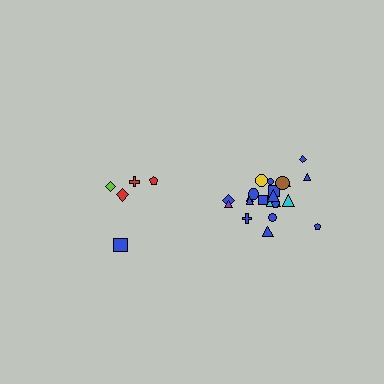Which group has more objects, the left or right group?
The right group.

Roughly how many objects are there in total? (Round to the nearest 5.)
Roughly 25 objects in total.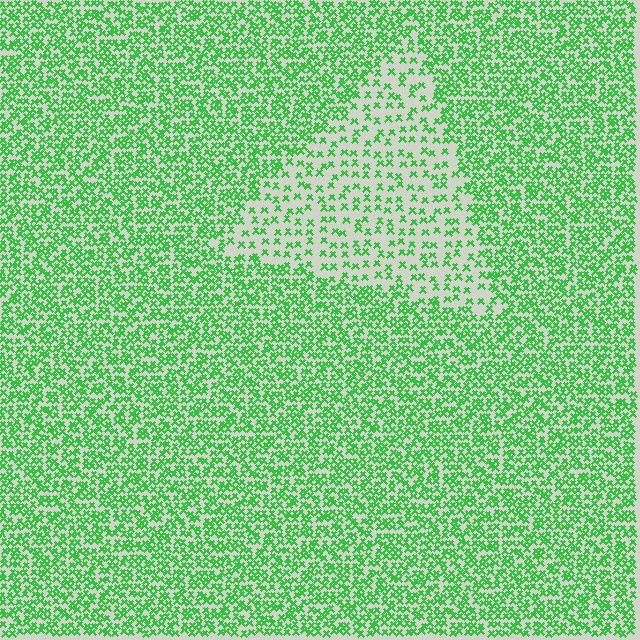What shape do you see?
I see a triangle.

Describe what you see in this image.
The image contains small green elements arranged at two different densities. A triangle-shaped region is visible where the elements are less densely packed than the surrounding area.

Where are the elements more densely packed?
The elements are more densely packed outside the triangle boundary.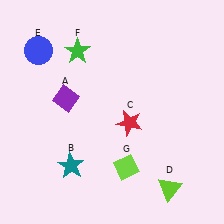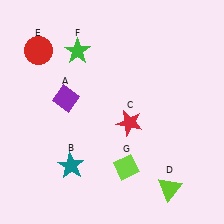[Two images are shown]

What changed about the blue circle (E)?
In Image 1, E is blue. In Image 2, it changed to red.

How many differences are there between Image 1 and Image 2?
There is 1 difference between the two images.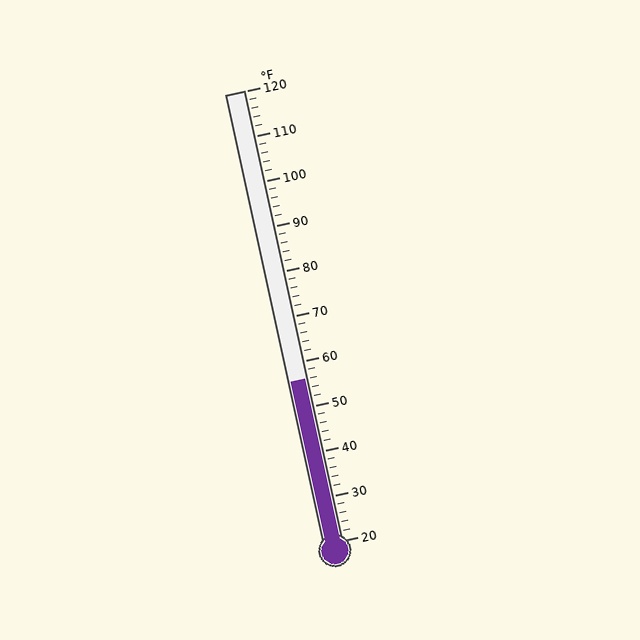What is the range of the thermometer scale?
The thermometer scale ranges from 20°F to 120°F.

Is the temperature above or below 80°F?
The temperature is below 80°F.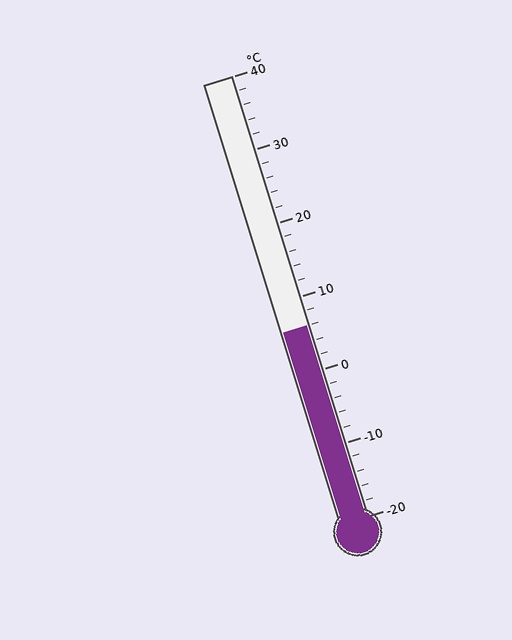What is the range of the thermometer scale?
The thermometer scale ranges from -20°C to 40°C.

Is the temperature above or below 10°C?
The temperature is below 10°C.